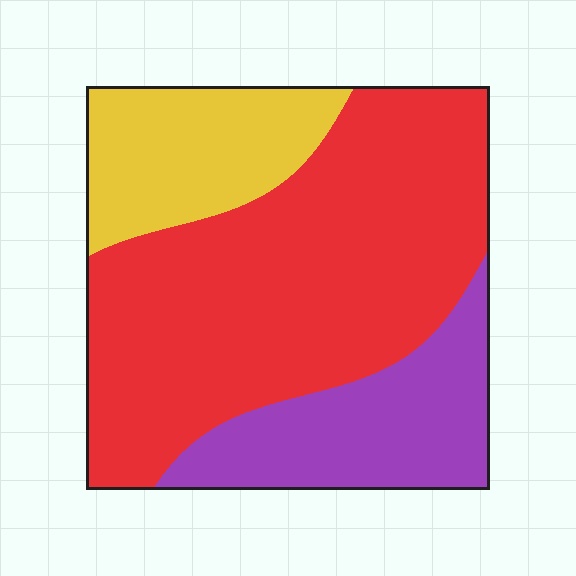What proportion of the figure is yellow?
Yellow takes up about one fifth (1/5) of the figure.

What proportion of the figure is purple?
Purple covers 22% of the figure.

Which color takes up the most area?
Red, at roughly 60%.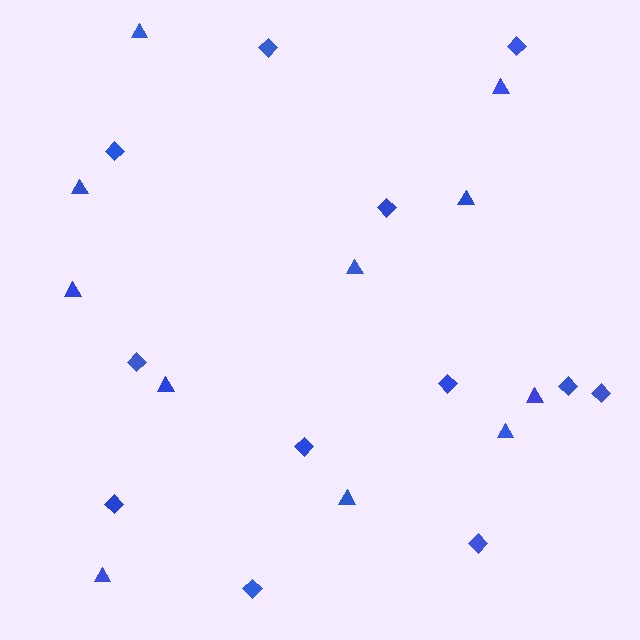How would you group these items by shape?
There are 2 groups: one group of triangles (11) and one group of diamonds (12).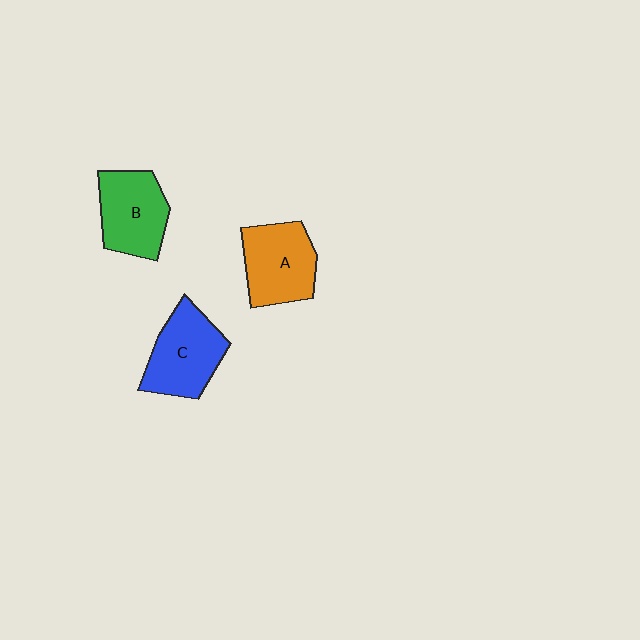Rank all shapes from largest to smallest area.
From largest to smallest: C (blue), A (orange), B (green).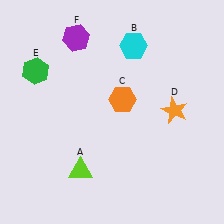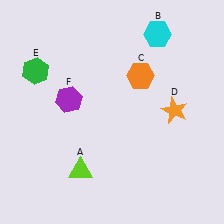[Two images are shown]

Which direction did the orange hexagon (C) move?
The orange hexagon (C) moved up.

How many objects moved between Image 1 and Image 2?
3 objects moved between the two images.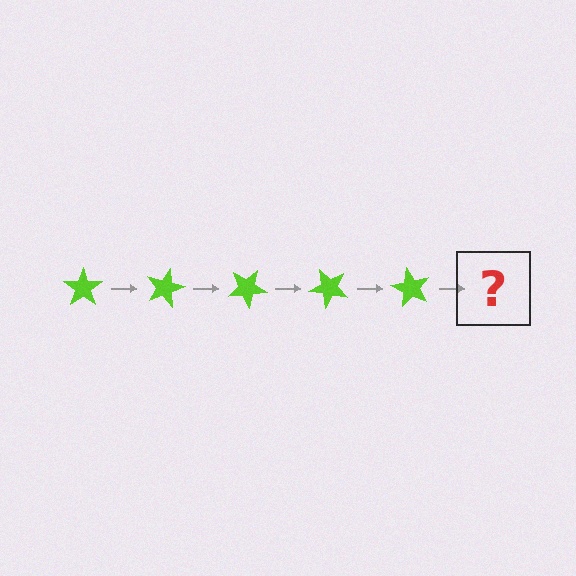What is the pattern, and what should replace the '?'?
The pattern is that the star rotates 15 degrees each step. The '?' should be a lime star rotated 75 degrees.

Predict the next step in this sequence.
The next step is a lime star rotated 75 degrees.